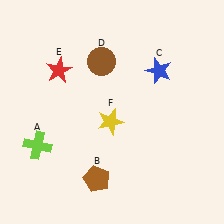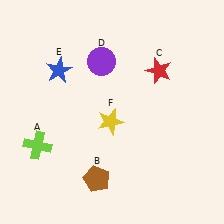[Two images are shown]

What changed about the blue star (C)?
In Image 1, C is blue. In Image 2, it changed to red.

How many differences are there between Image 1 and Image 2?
There are 3 differences between the two images.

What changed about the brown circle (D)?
In Image 1, D is brown. In Image 2, it changed to purple.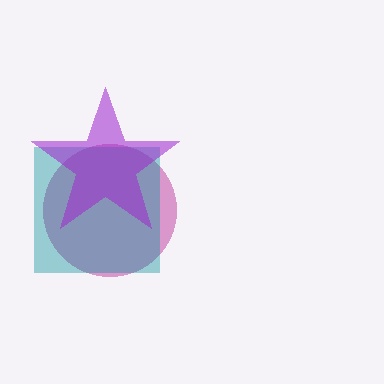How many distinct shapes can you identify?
There are 3 distinct shapes: a magenta circle, a teal square, a purple star.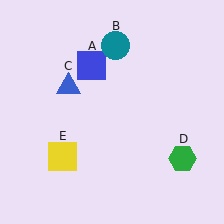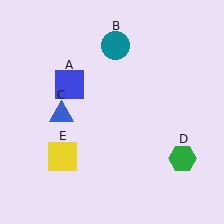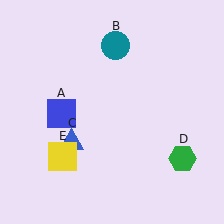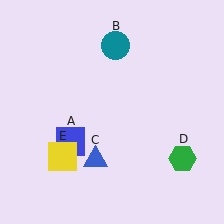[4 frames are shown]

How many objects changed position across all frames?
2 objects changed position: blue square (object A), blue triangle (object C).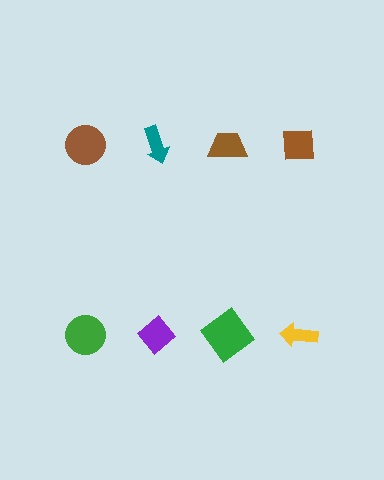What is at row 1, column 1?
A brown circle.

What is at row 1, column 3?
A brown trapezoid.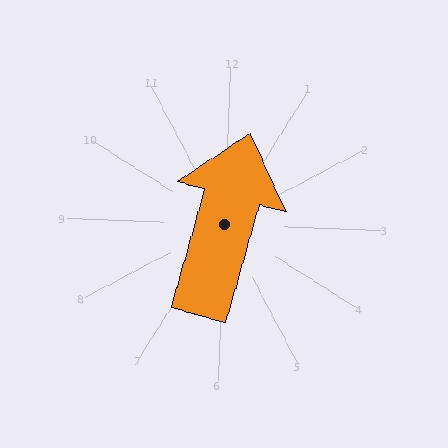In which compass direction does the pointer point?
North.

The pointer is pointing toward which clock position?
Roughly 12 o'clock.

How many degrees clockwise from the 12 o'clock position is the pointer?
Approximately 14 degrees.